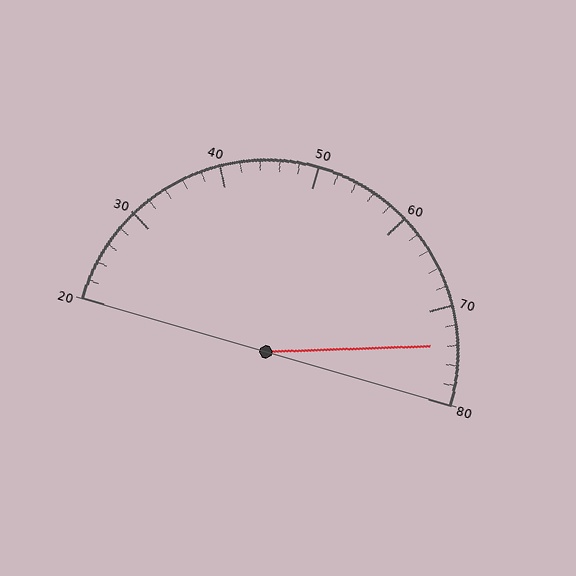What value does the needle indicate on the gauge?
The needle indicates approximately 74.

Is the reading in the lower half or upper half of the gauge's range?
The reading is in the upper half of the range (20 to 80).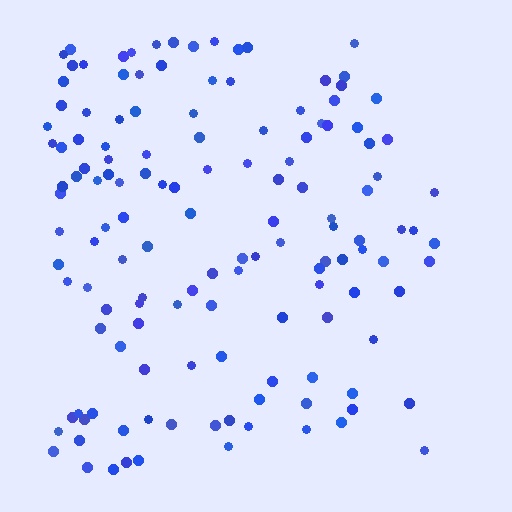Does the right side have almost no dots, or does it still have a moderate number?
Still a moderate number, just noticeably fewer than the left.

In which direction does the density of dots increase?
From right to left, with the left side densest.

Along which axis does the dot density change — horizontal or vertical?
Horizontal.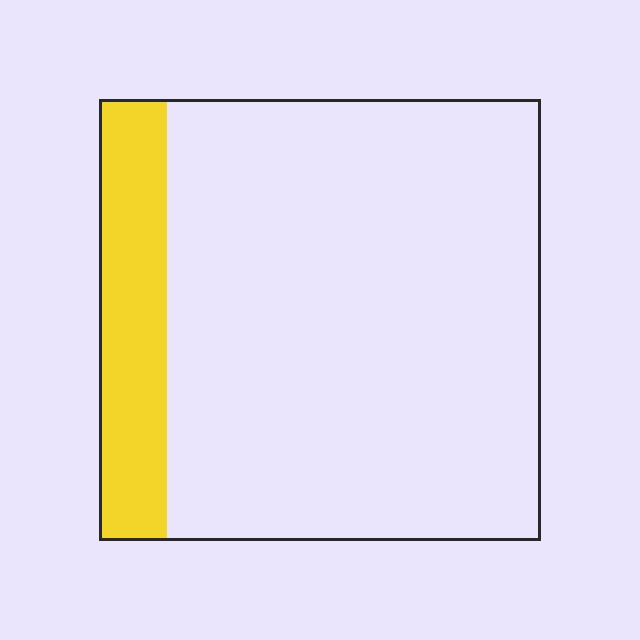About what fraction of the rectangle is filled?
About one sixth (1/6).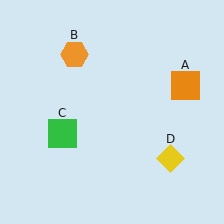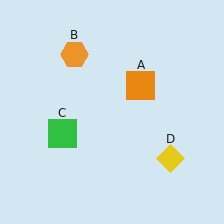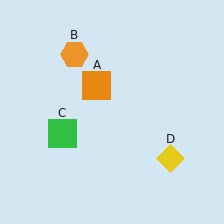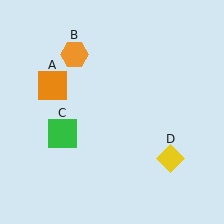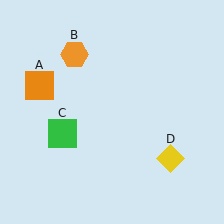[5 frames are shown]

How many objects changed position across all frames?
1 object changed position: orange square (object A).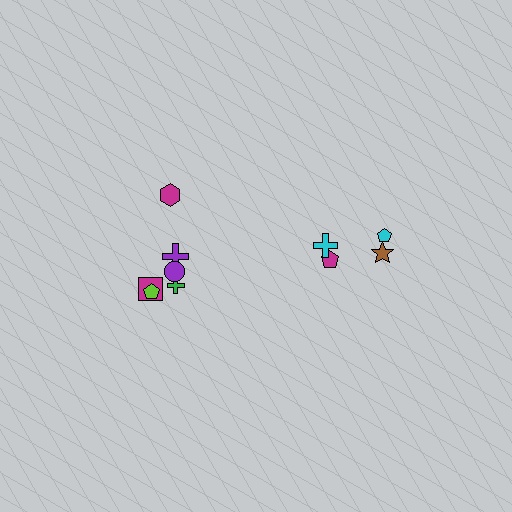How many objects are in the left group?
There are 6 objects.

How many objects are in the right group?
There are 4 objects.